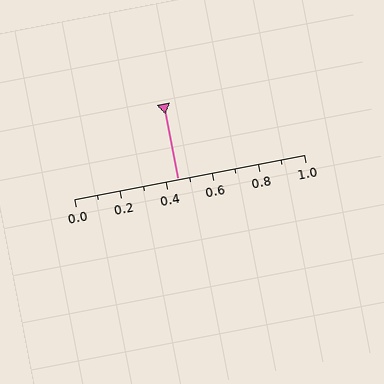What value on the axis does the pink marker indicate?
The marker indicates approximately 0.45.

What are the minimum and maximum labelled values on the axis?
The axis runs from 0.0 to 1.0.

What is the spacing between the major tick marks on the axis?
The major ticks are spaced 0.2 apart.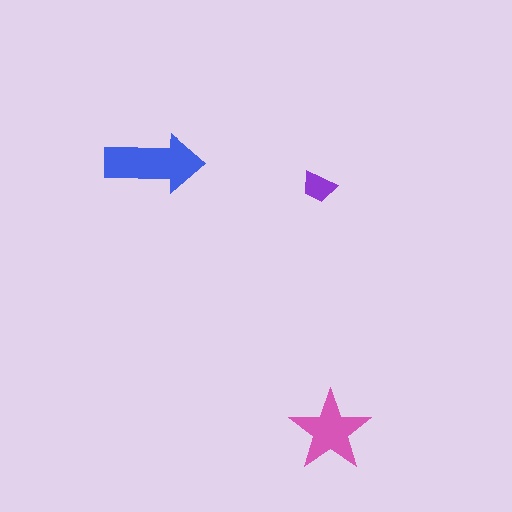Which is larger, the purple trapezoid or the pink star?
The pink star.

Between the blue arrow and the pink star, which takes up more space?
The blue arrow.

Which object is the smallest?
The purple trapezoid.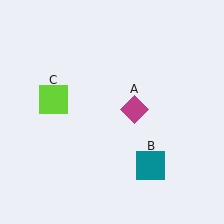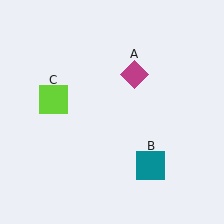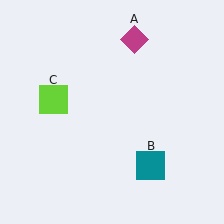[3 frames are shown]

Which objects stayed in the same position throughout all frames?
Teal square (object B) and lime square (object C) remained stationary.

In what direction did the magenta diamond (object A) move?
The magenta diamond (object A) moved up.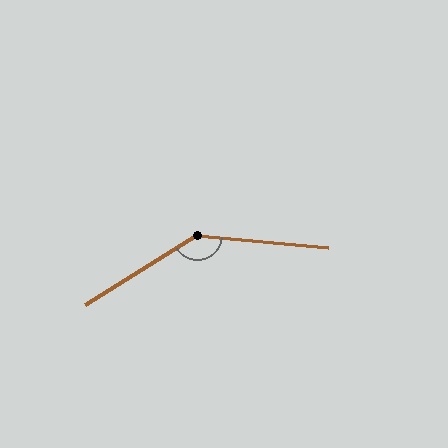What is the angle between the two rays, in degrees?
Approximately 142 degrees.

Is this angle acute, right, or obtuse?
It is obtuse.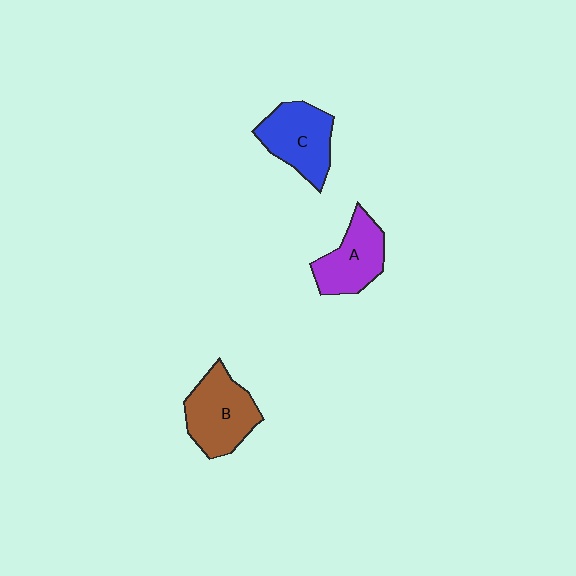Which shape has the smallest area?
Shape A (purple).